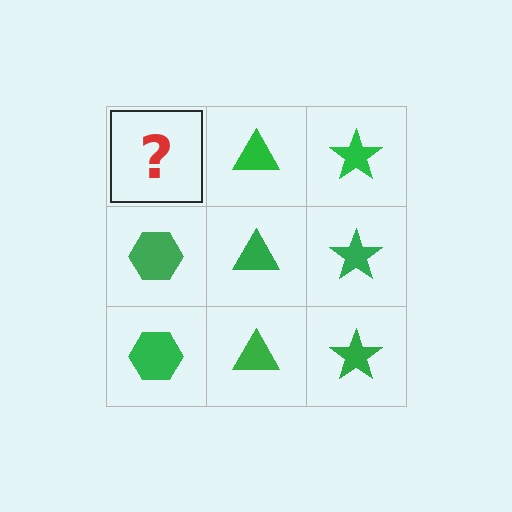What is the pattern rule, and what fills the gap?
The rule is that each column has a consistent shape. The gap should be filled with a green hexagon.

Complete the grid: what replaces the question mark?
The question mark should be replaced with a green hexagon.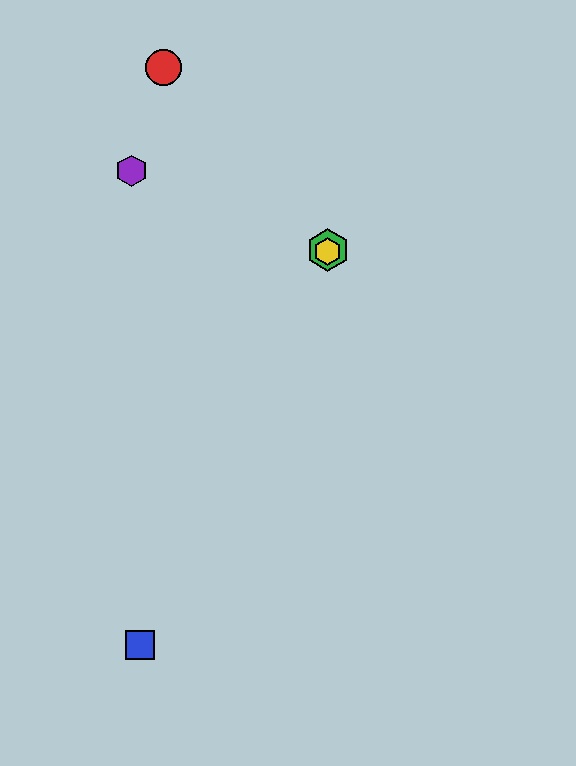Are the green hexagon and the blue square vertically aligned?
No, the green hexagon is at x≈328 and the blue square is at x≈140.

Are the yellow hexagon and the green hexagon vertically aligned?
Yes, both are at x≈328.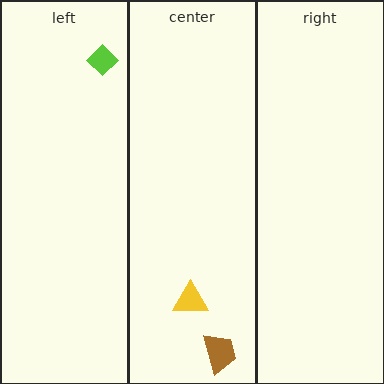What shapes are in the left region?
The lime diamond.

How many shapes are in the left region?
1.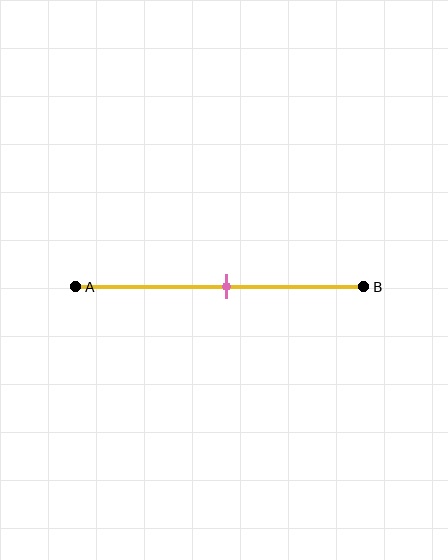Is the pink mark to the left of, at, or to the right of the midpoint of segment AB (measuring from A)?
The pink mark is approximately at the midpoint of segment AB.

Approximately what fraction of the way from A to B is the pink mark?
The pink mark is approximately 50% of the way from A to B.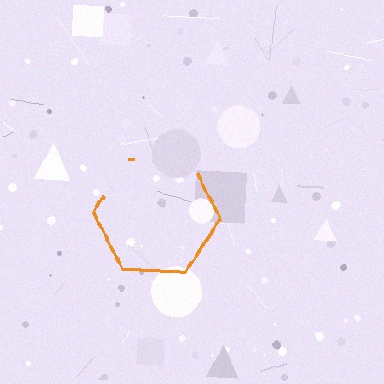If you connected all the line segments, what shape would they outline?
They would outline a hexagon.